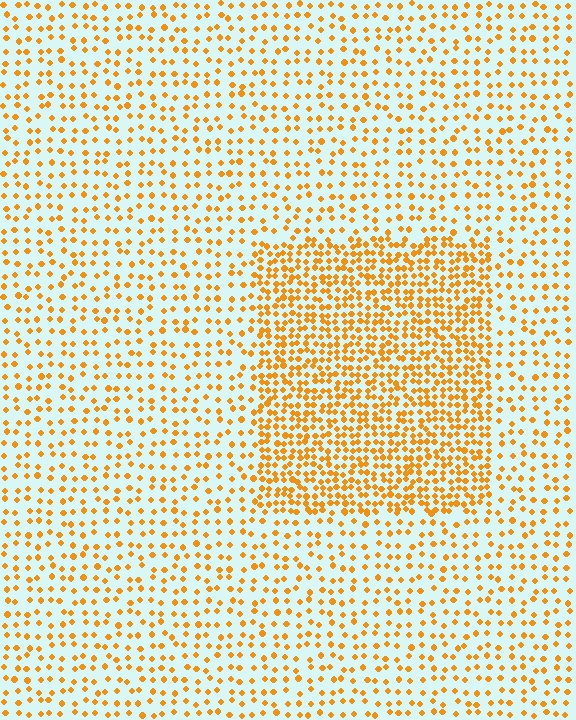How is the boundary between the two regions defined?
The boundary is defined by a change in element density (approximately 2.2x ratio). All elements are the same color, size, and shape.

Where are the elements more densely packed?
The elements are more densely packed inside the rectangle boundary.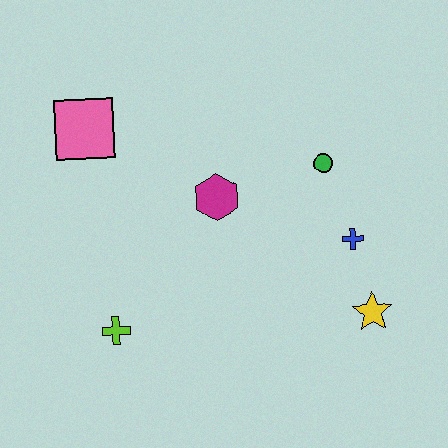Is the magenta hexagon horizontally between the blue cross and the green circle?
No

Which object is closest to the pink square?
The magenta hexagon is closest to the pink square.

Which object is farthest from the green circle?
The lime cross is farthest from the green circle.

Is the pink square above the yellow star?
Yes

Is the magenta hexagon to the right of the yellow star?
No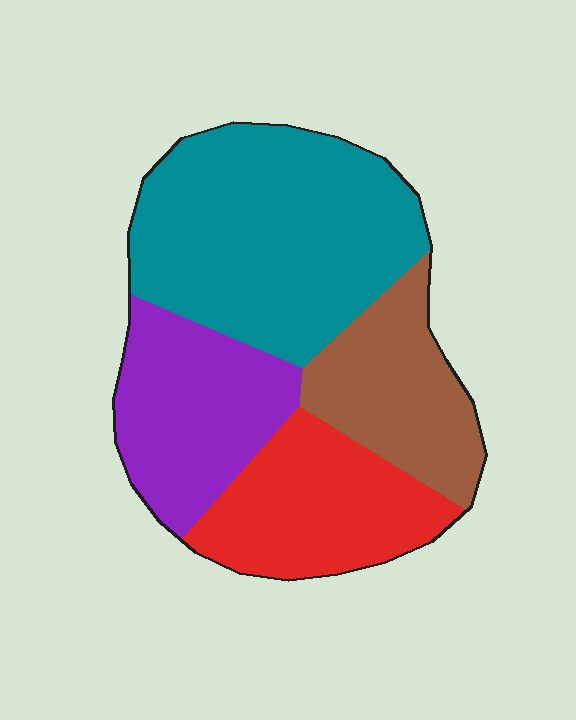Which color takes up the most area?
Teal, at roughly 40%.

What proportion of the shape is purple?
Purple takes up about one fifth (1/5) of the shape.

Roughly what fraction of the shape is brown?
Brown covers 18% of the shape.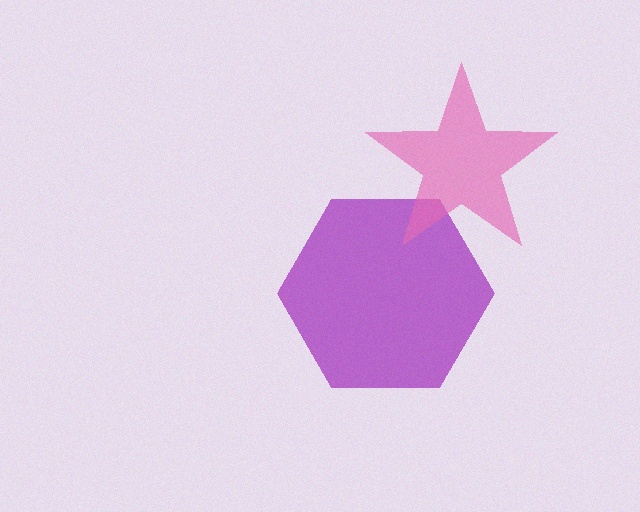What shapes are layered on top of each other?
The layered shapes are: a purple hexagon, a pink star.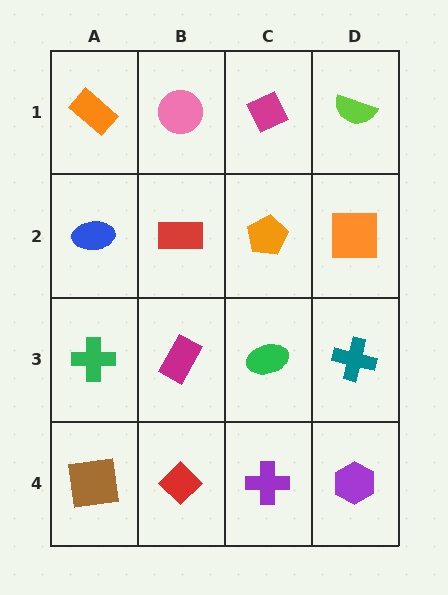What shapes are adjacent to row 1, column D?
An orange square (row 2, column D), a magenta diamond (row 1, column C).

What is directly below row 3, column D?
A purple hexagon.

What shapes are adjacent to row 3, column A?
A blue ellipse (row 2, column A), a brown square (row 4, column A), a magenta rectangle (row 3, column B).